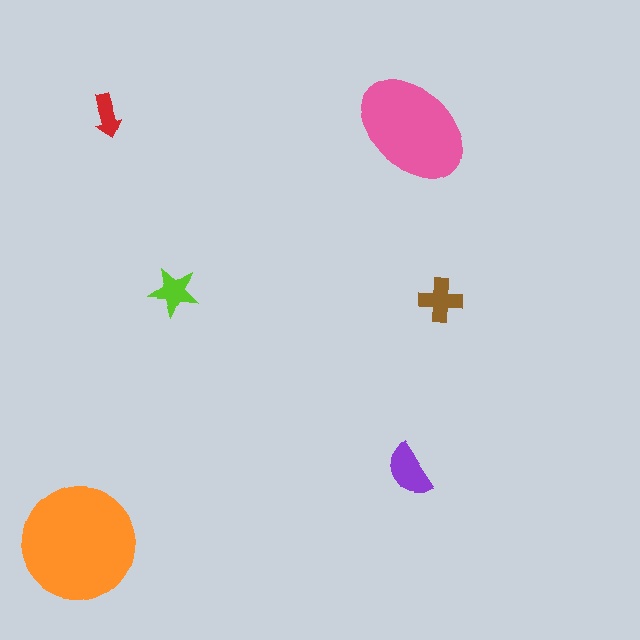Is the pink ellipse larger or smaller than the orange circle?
Smaller.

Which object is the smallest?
The red arrow.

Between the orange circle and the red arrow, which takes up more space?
The orange circle.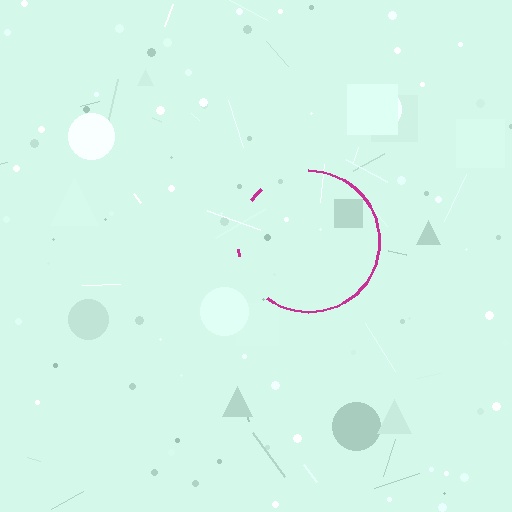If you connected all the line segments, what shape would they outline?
They would outline a circle.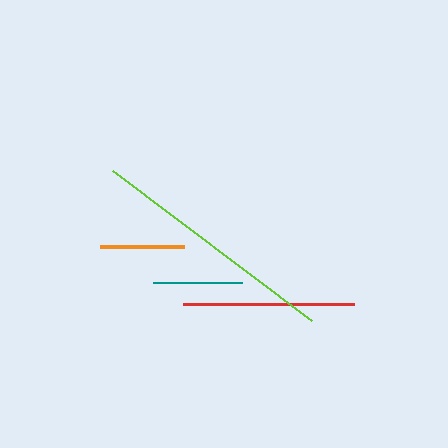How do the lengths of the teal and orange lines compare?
The teal and orange lines are approximately the same length.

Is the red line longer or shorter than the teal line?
The red line is longer than the teal line.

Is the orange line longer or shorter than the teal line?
The teal line is longer than the orange line.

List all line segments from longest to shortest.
From longest to shortest: lime, red, teal, orange.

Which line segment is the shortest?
The orange line is the shortest at approximately 84 pixels.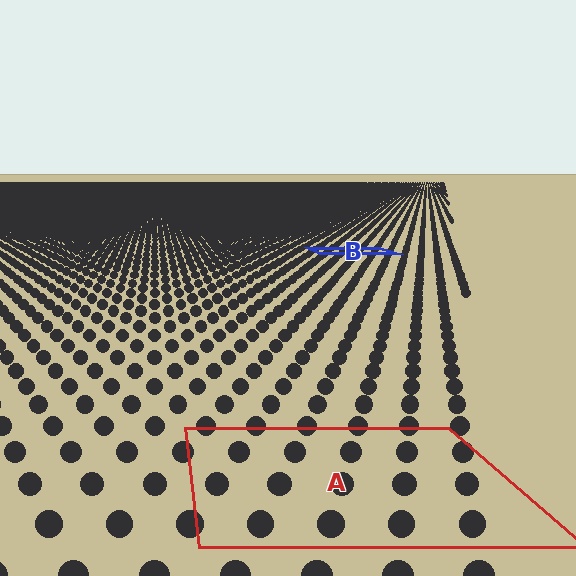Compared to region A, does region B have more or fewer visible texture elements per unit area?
Region B has more texture elements per unit area — they are packed more densely because it is farther away.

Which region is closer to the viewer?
Region A is closer. The texture elements there are larger and more spread out.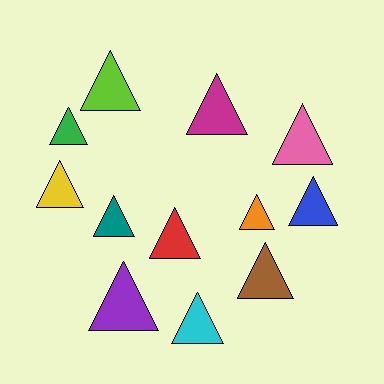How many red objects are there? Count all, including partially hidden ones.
There is 1 red object.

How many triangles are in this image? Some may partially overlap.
There are 12 triangles.